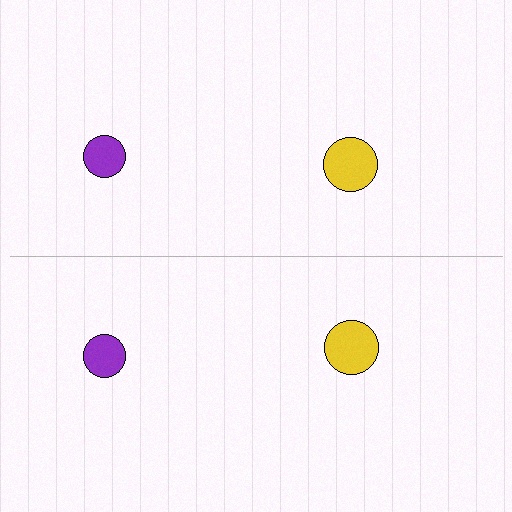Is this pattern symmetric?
Yes, this pattern has bilateral (reflection) symmetry.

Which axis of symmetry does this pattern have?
The pattern has a horizontal axis of symmetry running through the center of the image.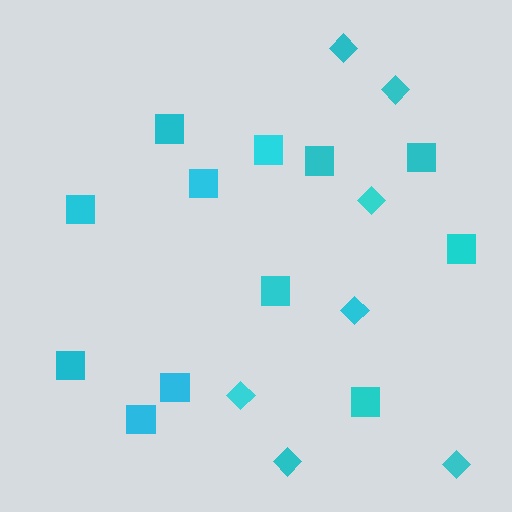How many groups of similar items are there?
There are 2 groups: one group of squares (12) and one group of diamonds (7).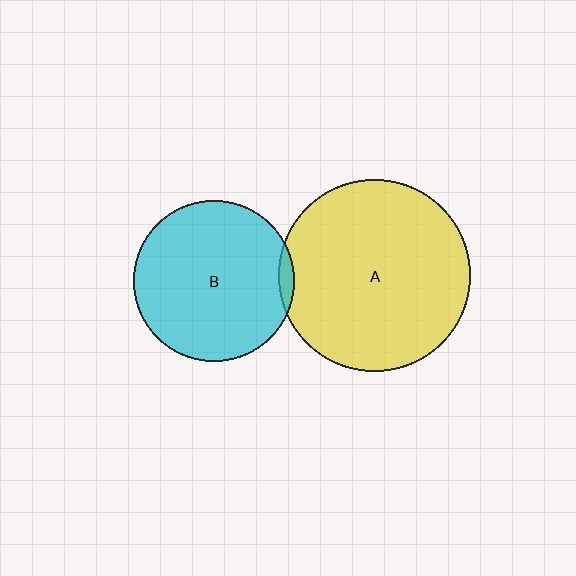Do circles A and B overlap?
Yes.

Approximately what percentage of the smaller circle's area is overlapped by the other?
Approximately 5%.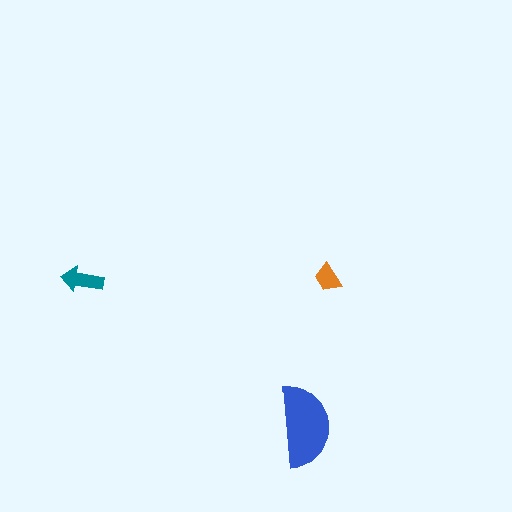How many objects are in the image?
There are 3 objects in the image.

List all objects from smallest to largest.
The orange trapezoid, the teal arrow, the blue semicircle.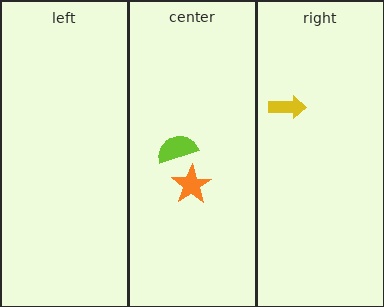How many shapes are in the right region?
1.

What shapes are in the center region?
The orange star, the lime semicircle.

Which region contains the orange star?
The center region.